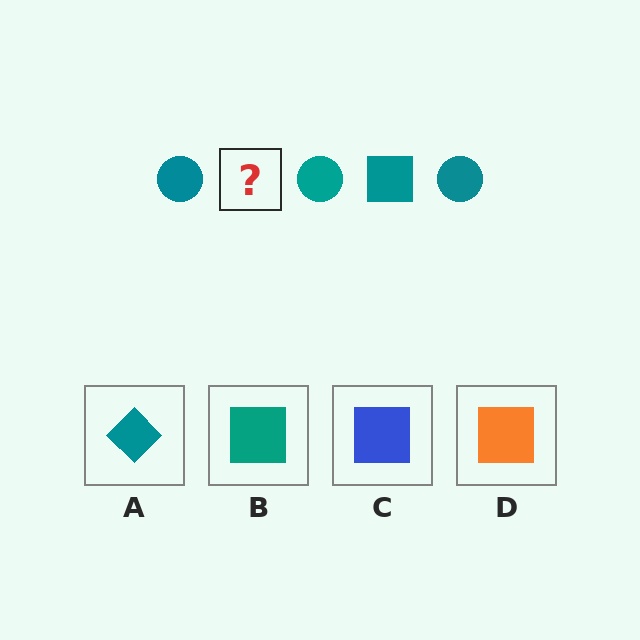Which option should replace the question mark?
Option B.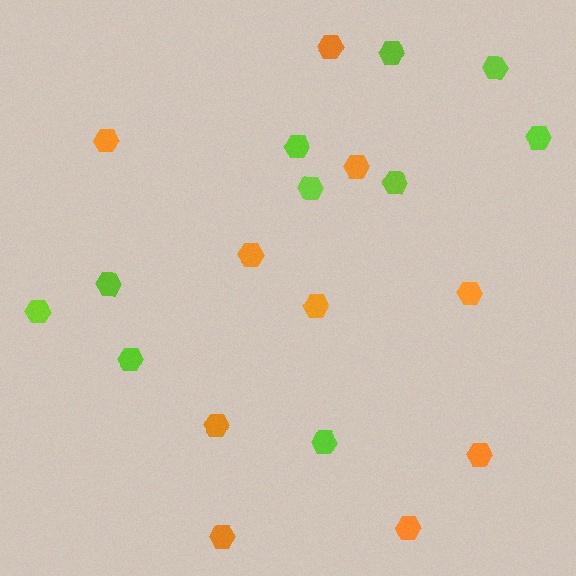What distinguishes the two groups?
There are 2 groups: one group of orange hexagons (10) and one group of lime hexagons (10).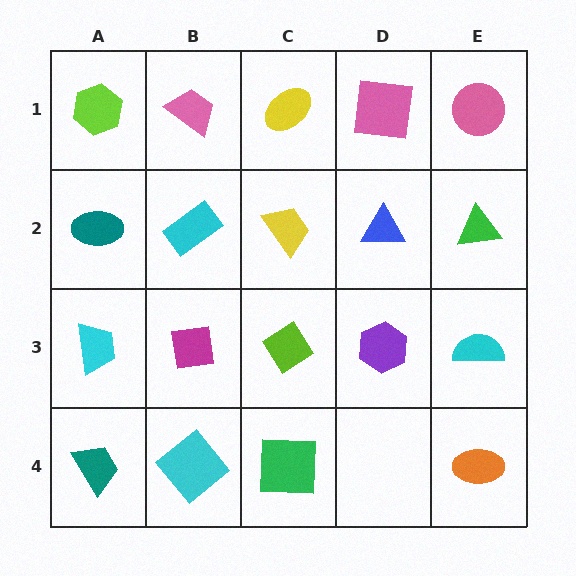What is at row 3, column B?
A magenta square.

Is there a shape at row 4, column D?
No, that cell is empty.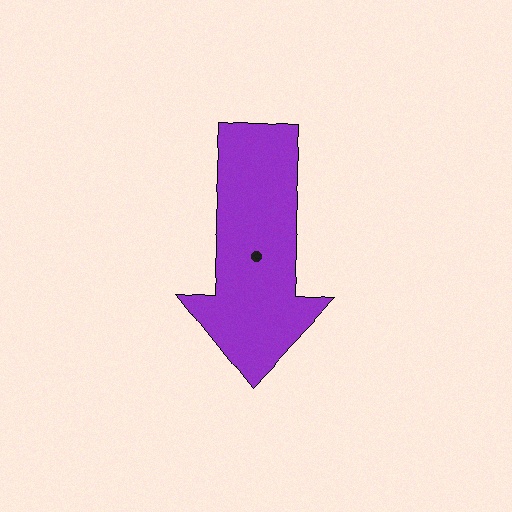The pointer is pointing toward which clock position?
Roughly 6 o'clock.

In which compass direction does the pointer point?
South.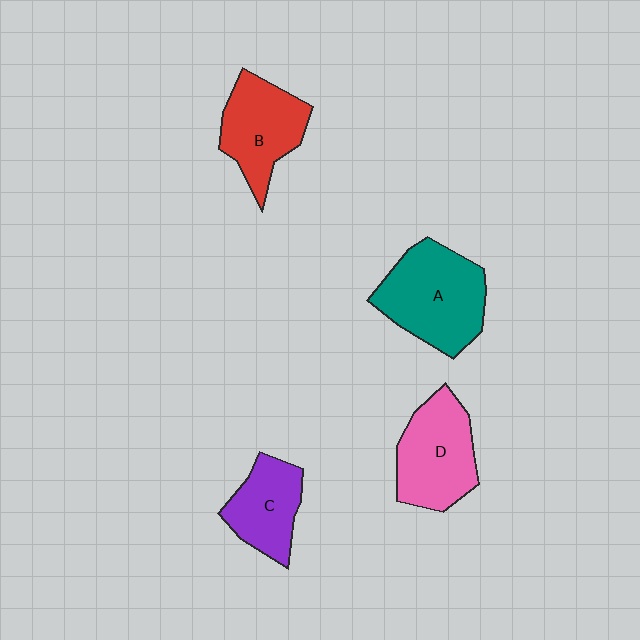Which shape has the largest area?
Shape A (teal).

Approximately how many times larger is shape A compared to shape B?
Approximately 1.3 times.